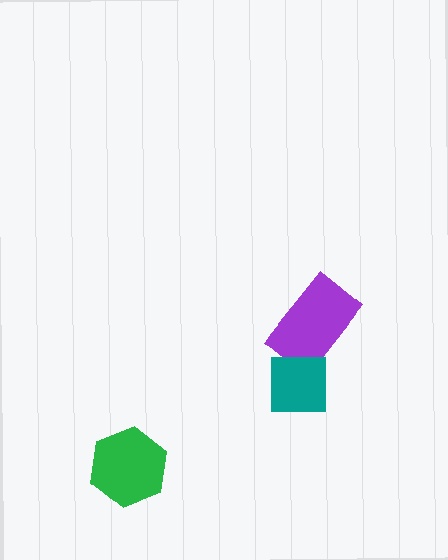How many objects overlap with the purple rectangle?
1 object overlaps with the purple rectangle.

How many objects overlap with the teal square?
1 object overlaps with the teal square.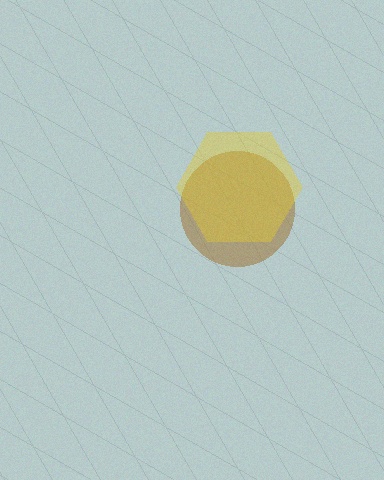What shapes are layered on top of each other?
The layered shapes are: a brown circle, a yellow hexagon.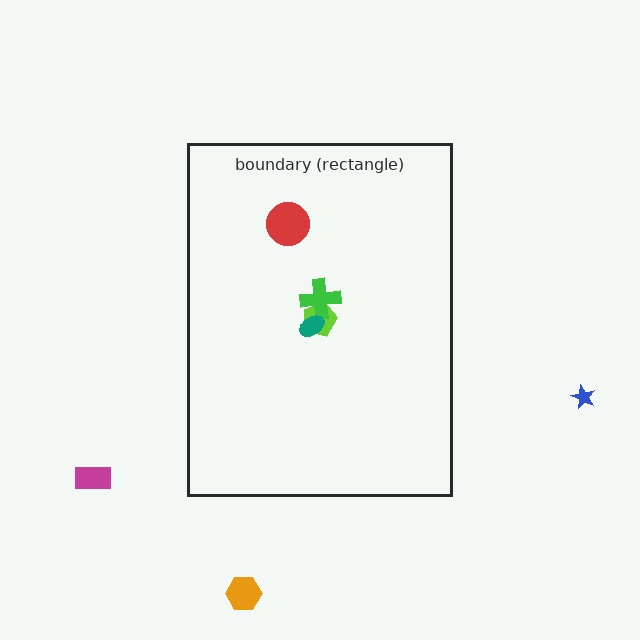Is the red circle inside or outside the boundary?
Inside.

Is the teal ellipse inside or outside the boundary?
Inside.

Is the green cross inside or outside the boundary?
Inside.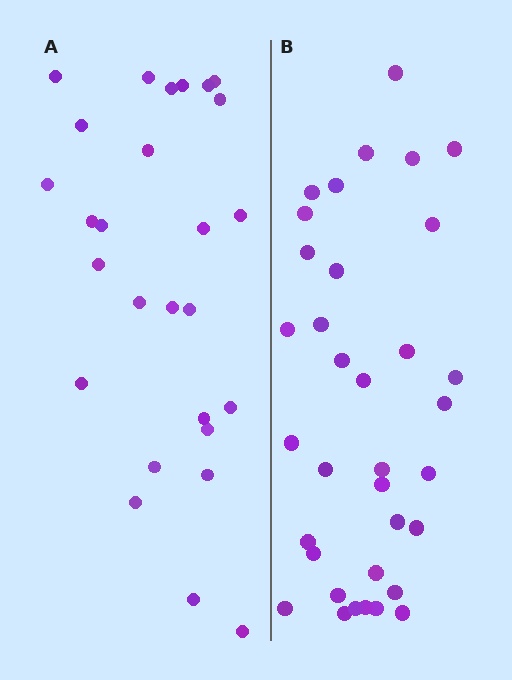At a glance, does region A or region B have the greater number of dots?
Region B (the right region) has more dots.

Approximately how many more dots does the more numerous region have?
Region B has roughly 8 or so more dots than region A.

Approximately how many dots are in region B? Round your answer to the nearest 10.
About 40 dots. (The exact count is 35, which rounds to 40.)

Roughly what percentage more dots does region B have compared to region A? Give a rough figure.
About 30% more.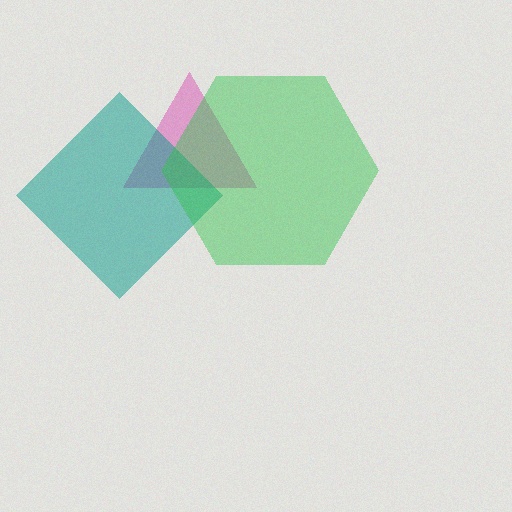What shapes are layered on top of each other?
The layered shapes are: a pink triangle, a teal diamond, a green hexagon.